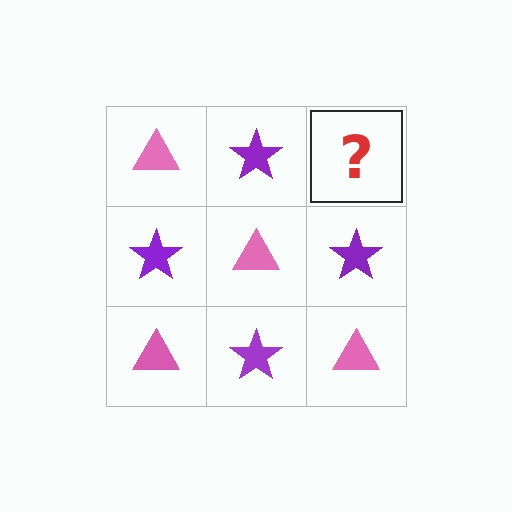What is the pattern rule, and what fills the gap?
The rule is that it alternates pink triangle and purple star in a checkerboard pattern. The gap should be filled with a pink triangle.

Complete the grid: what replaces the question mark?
The question mark should be replaced with a pink triangle.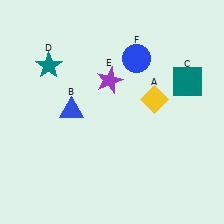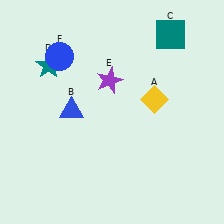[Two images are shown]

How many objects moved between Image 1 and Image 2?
2 objects moved between the two images.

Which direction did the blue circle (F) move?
The blue circle (F) moved left.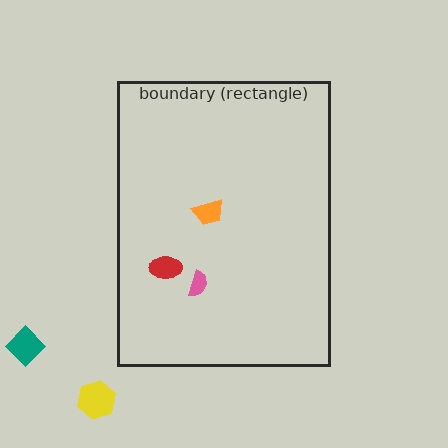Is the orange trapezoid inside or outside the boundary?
Inside.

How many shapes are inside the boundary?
3 inside, 2 outside.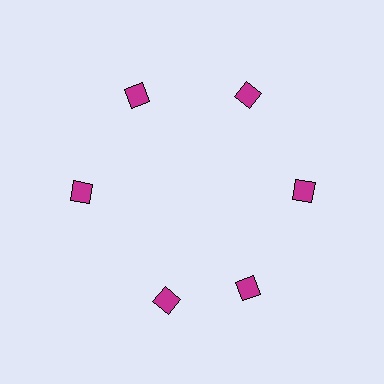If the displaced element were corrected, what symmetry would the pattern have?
It would have 6-fold rotational symmetry — the pattern would map onto itself every 60 degrees.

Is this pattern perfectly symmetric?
No. The 6 magenta diamonds are arranged in a ring, but one element near the 7 o'clock position is rotated out of alignment along the ring, breaking the 6-fold rotational symmetry.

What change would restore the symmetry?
The symmetry would be restored by rotating it back into even spacing with its neighbors so that all 6 diamonds sit at equal angles and equal distance from the center.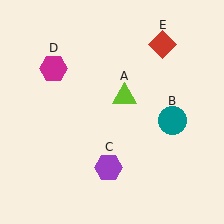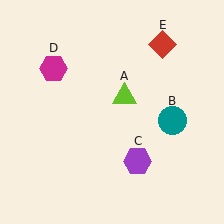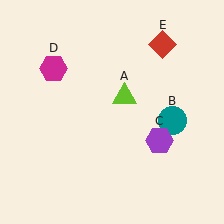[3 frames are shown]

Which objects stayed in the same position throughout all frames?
Lime triangle (object A) and teal circle (object B) and magenta hexagon (object D) and red diamond (object E) remained stationary.